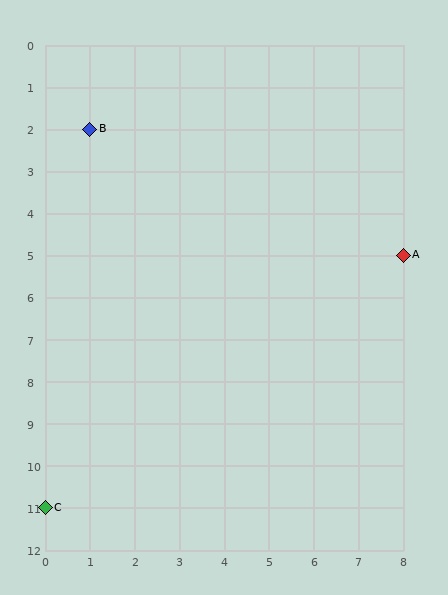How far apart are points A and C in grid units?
Points A and C are 8 columns and 6 rows apart (about 10.0 grid units diagonally).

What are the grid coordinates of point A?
Point A is at grid coordinates (8, 5).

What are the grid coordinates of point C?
Point C is at grid coordinates (0, 11).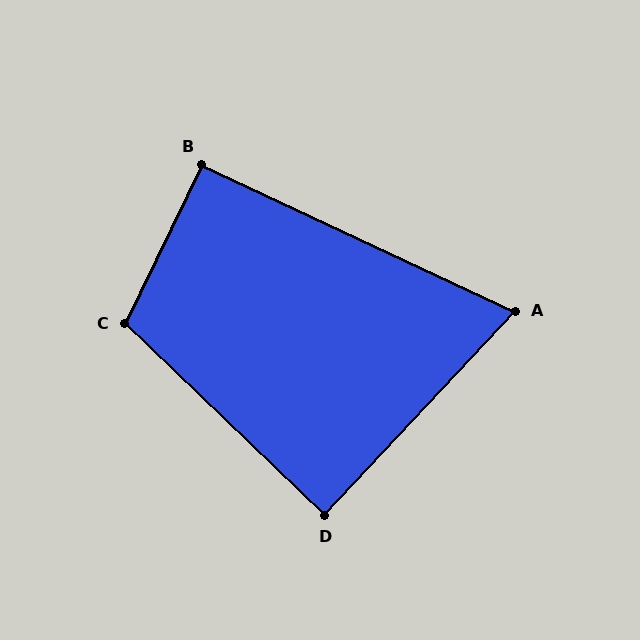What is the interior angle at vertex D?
Approximately 89 degrees (approximately right).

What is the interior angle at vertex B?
Approximately 91 degrees (approximately right).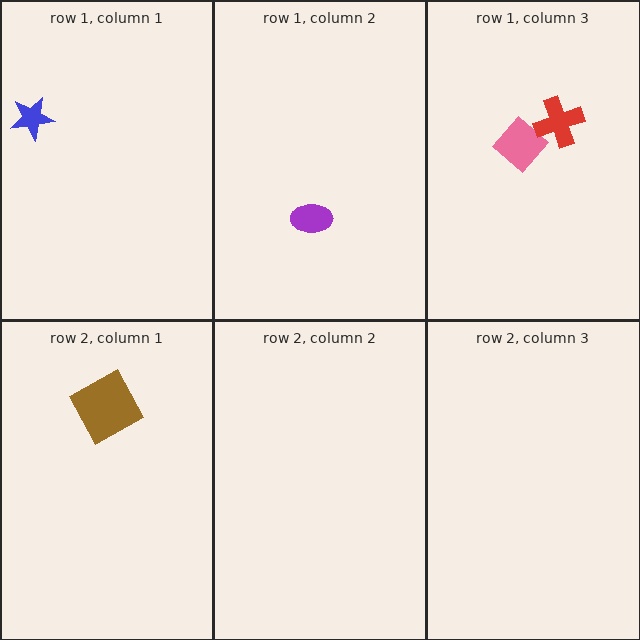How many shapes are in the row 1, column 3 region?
2.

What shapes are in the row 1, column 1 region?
The blue star.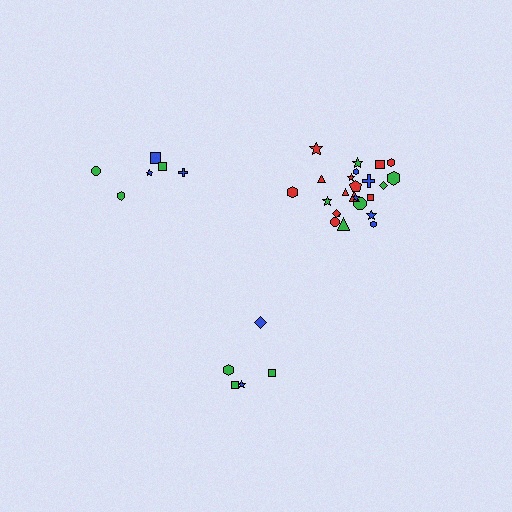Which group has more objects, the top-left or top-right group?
The top-right group.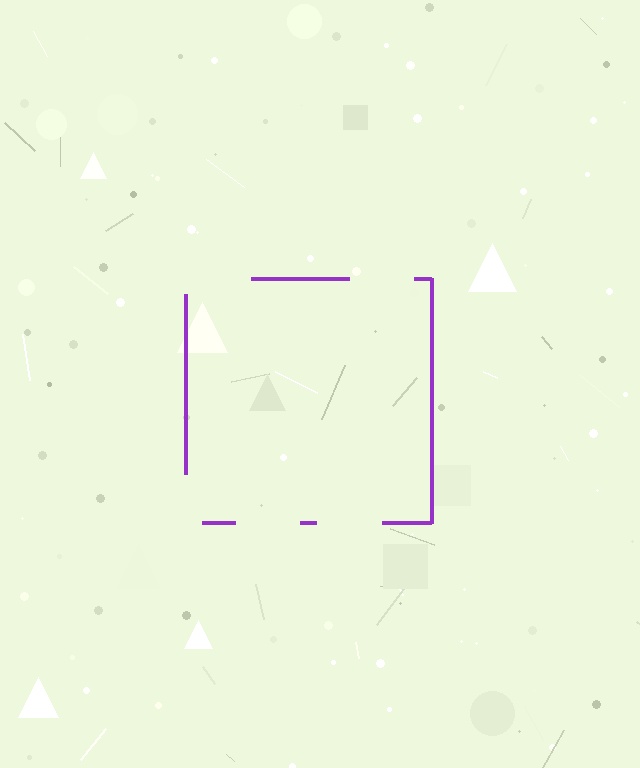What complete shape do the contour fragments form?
The contour fragments form a square.